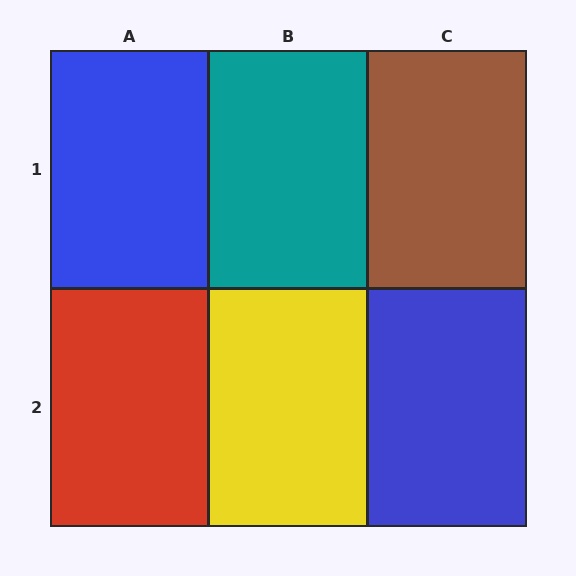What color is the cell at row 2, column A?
Red.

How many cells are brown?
1 cell is brown.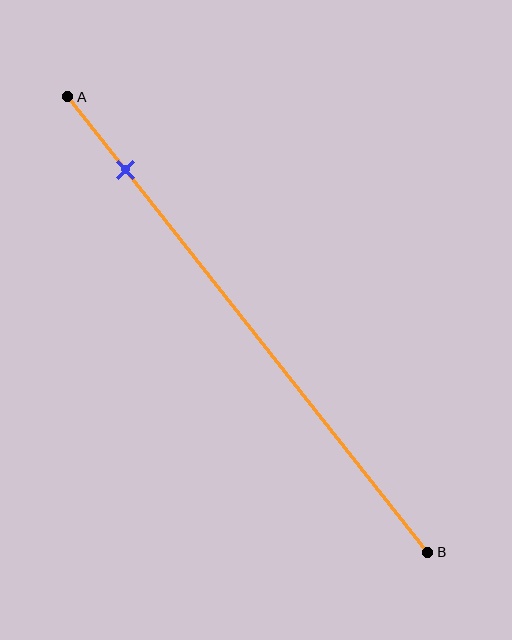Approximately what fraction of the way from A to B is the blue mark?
The blue mark is approximately 15% of the way from A to B.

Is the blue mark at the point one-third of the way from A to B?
No, the mark is at about 15% from A, not at the 33% one-third point.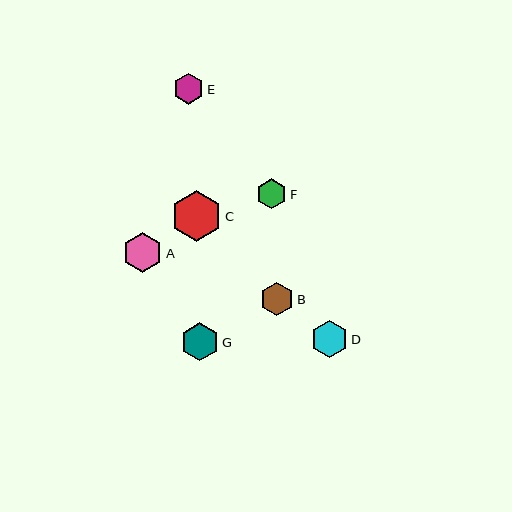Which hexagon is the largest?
Hexagon C is the largest with a size of approximately 51 pixels.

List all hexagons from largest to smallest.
From largest to smallest: C, A, G, D, B, E, F.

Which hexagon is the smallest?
Hexagon F is the smallest with a size of approximately 30 pixels.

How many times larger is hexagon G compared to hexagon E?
Hexagon G is approximately 1.2 times the size of hexagon E.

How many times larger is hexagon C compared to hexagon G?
Hexagon C is approximately 1.3 times the size of hexagon G.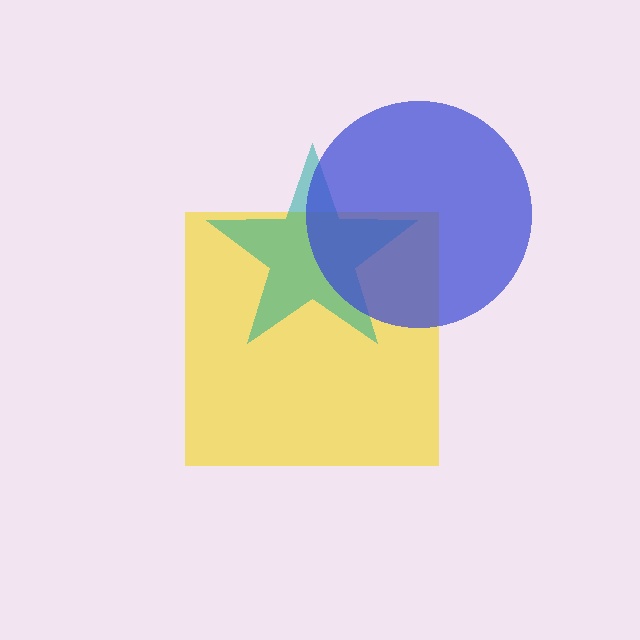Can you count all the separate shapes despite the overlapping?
Yes, there are 3 separate shapes.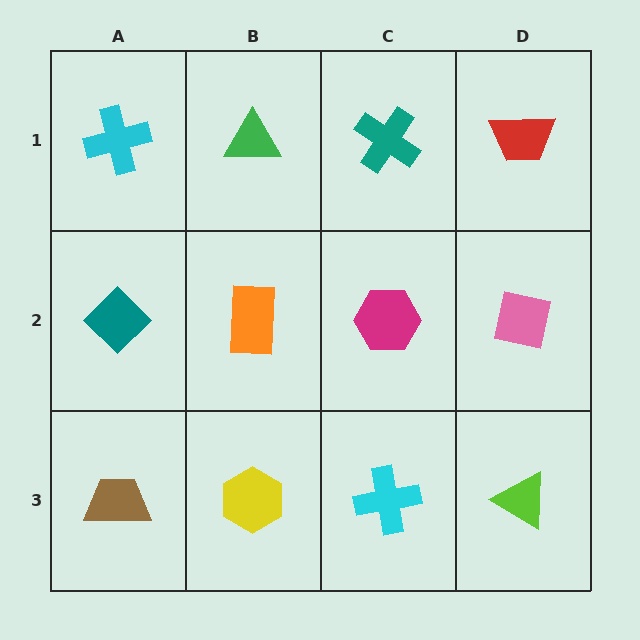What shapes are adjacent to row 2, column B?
A green triangle (row 1, column B), a yellow hexagon (row 3, column B), a teal diamond (row 2, column A), a magenta hexagon (row 2, column C).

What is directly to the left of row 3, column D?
A cyan cross.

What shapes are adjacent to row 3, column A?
A teal diamond (row 2, column A), a yellow hexagon (row 3, column B).